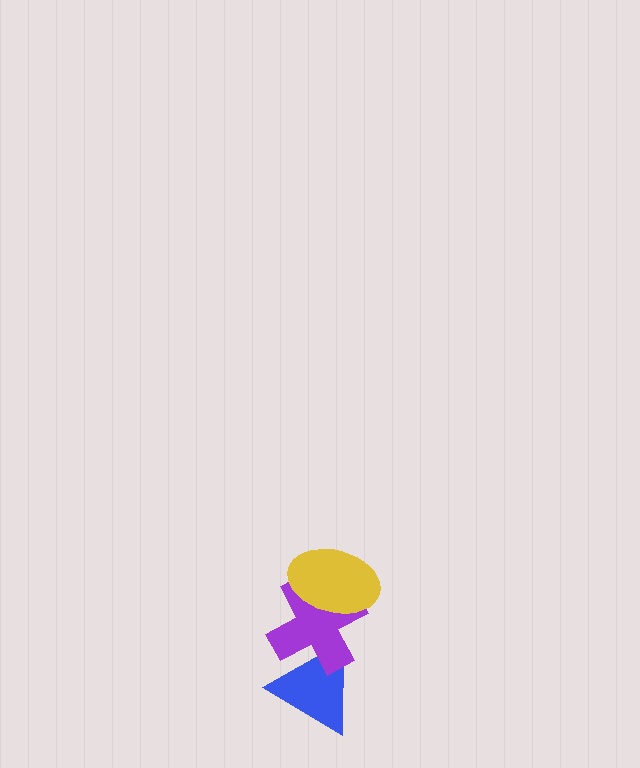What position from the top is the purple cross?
The purple cross is 2nd from the top.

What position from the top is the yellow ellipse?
The yellow ellipse is 1st from the top.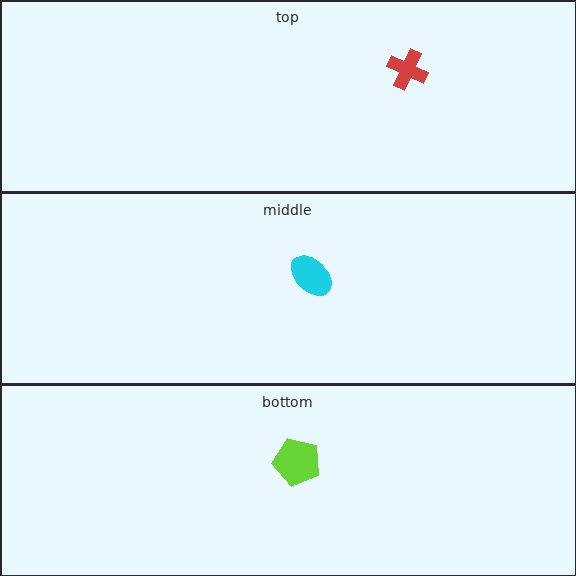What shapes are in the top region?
The red cross.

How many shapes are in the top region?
1.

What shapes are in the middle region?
The cyan ellipse.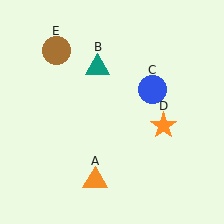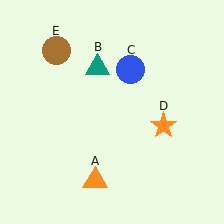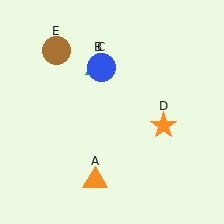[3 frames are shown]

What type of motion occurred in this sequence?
The blue circle (object C) rotated counterclockwise around the center of the scene.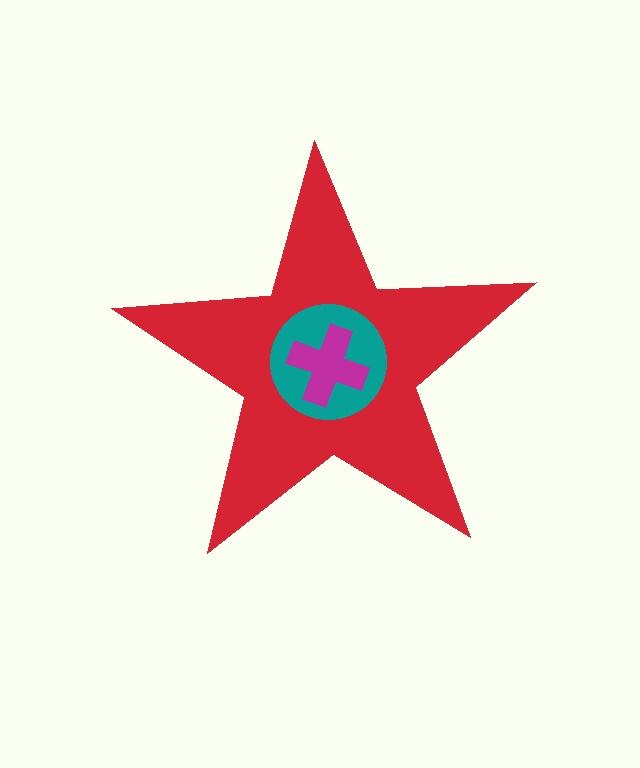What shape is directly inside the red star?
The teal circle.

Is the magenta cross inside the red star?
Yes.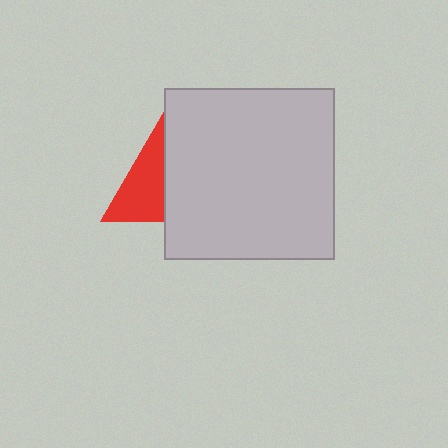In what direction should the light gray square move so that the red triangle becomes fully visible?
The light gray square should move right. That is the shortest direction to clear the overlap and leave the red triangle fully visible.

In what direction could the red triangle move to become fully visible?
The red triangle could move left. That would shift it out from behind the light gray square entirely.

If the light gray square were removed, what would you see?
You would see the complete red triangle.